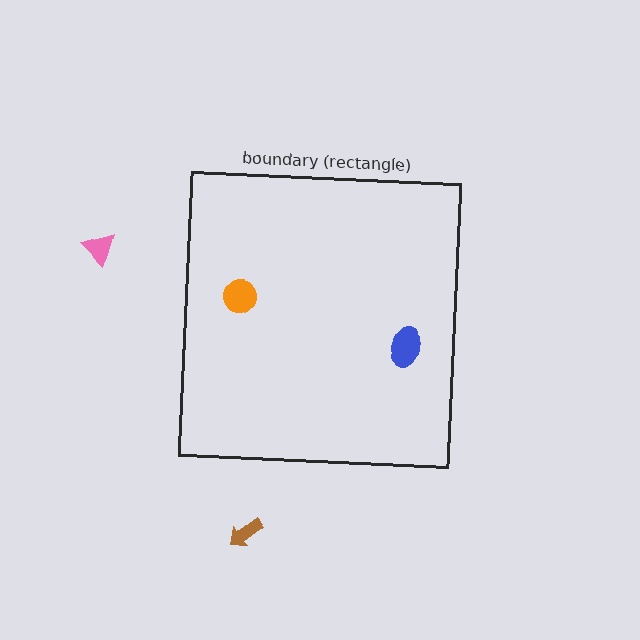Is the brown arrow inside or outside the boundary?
Outside.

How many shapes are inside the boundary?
2 inside, 2 outside.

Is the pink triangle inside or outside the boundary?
Outside.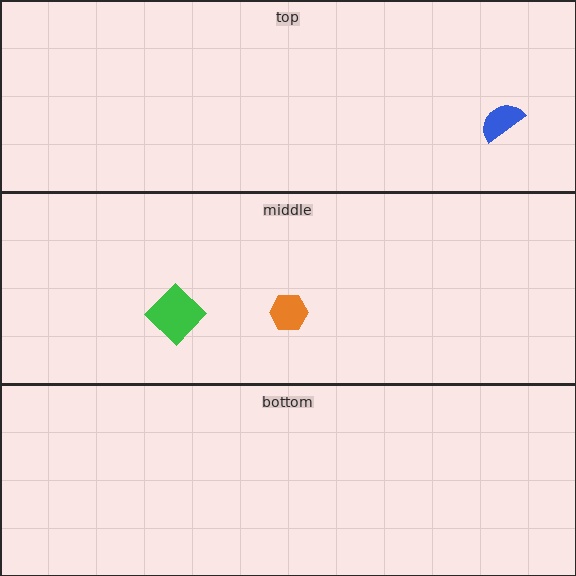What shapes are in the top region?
The blue semicircle.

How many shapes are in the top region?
1.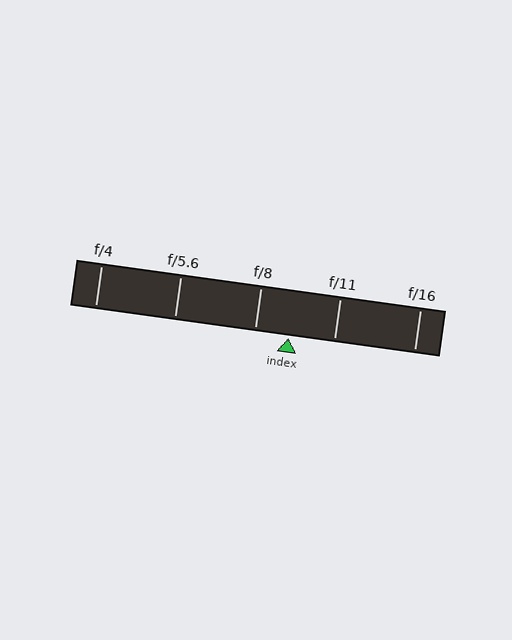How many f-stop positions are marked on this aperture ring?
There are 5 f-stop positions marked.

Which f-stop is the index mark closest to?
The index mark is closest to f/8.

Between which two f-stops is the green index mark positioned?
The index mark is between f/8 and f/11.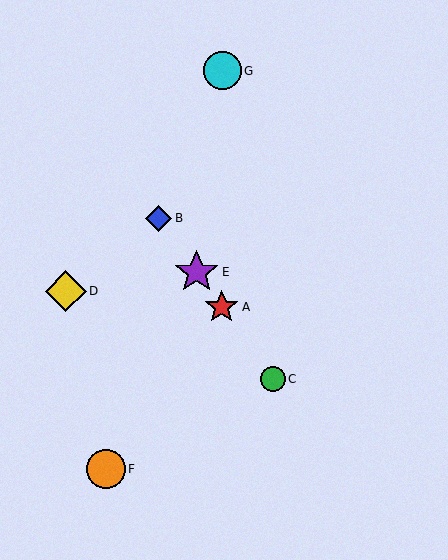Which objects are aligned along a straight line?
Objects A, B, C, E are aligned along a straight line.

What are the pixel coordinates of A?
Object A is at (222, 307).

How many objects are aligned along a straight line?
4 objects (A, B, C, E) are aligned along a straight line.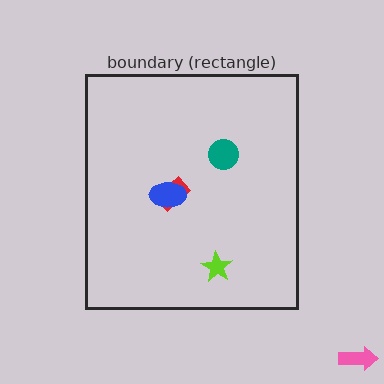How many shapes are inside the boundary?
4 inside, 1 outside.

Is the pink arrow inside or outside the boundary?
Outside.